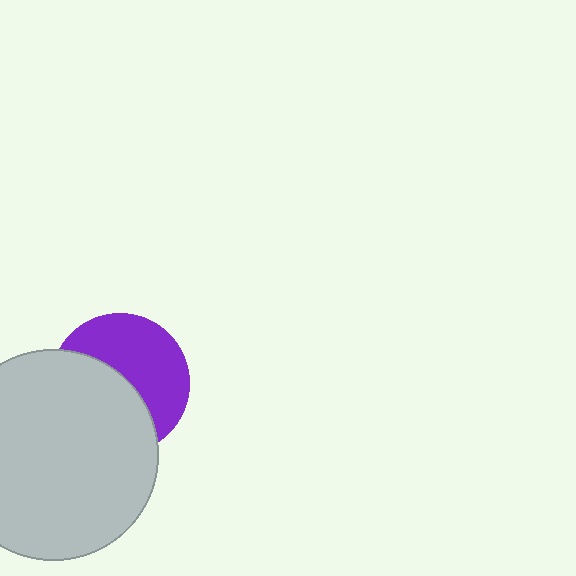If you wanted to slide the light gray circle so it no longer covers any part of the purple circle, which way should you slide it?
Slide it toward the lower-left — that is the most direct way to separate the two shapes.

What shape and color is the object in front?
The object in front is a light gray circle.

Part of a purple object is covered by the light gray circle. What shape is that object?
It is a circle.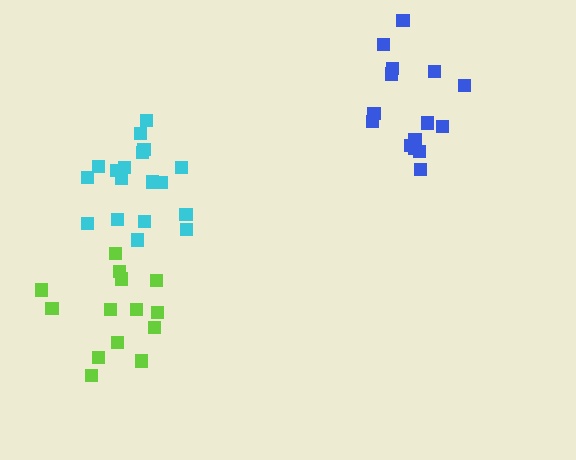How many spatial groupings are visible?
There are 3 spatial groupings.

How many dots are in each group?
Group 1: 14 dots, Group 2: 18 dots, Group 3: 15 dots (47 total).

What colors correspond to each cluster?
The clusters are colored: lime, cyan, blue.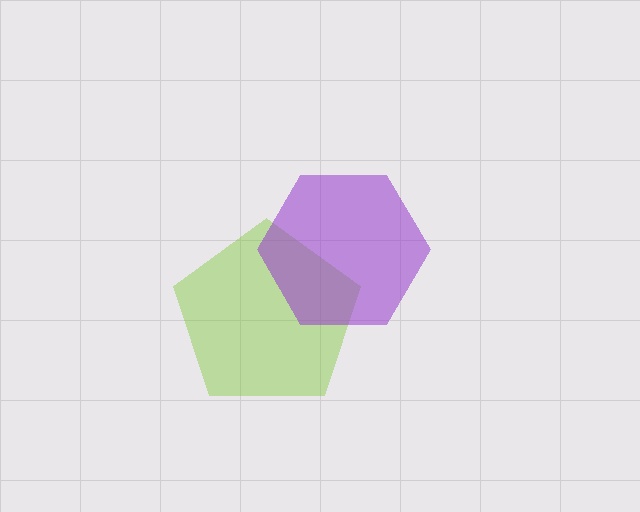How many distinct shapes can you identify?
There are 2 distinct shapes: a lime pentagon, a purple hexagon.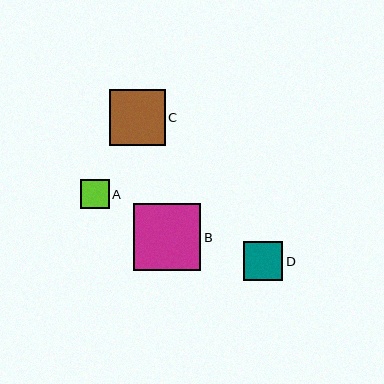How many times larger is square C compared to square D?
Square C is approximately 1.4 times the size of square D.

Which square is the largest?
Square B is the largest with a size of approximately 67 pixels.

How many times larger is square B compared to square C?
Square B is approximately 1.2 times the size of square C.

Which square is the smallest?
Square A is the smallest with a size of approximately 29 pixels.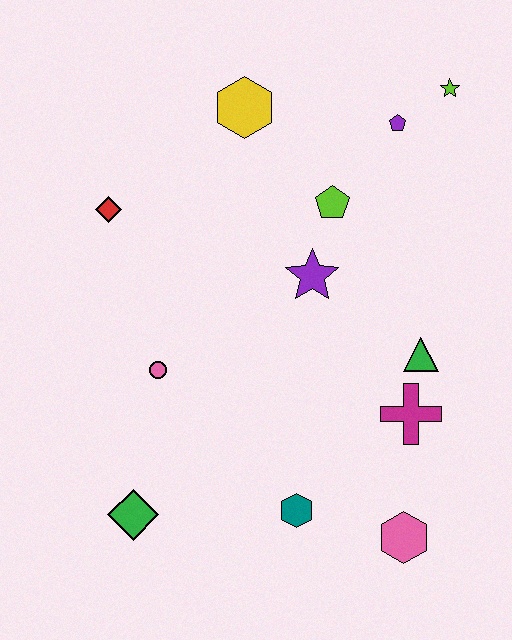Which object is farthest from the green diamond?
The lime star is farthest from the green diamond.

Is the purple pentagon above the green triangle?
Yes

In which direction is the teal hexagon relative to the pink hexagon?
The teal hexagon is to the left of the pink hexagon.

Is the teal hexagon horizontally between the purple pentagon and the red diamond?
Yes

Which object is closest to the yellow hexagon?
The lime pentagon is closest to the yellow hexagon.